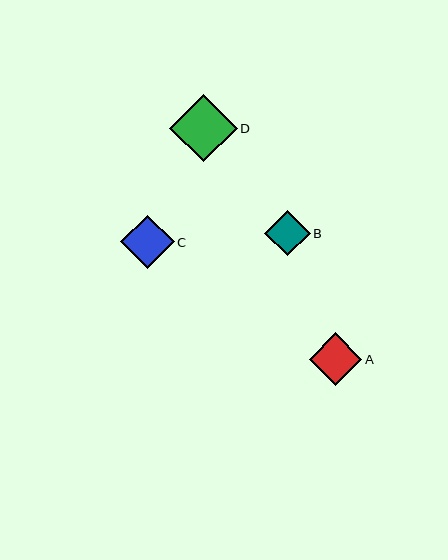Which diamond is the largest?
Diamond D is the largest with a size of approximately 68 pixels.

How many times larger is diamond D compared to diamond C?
Diamond D is approximately 1.3 times the size of diamond C.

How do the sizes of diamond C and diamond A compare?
Diamond C and diamond A are approximately the same size.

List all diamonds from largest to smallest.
From largest to smallest: D, C, A, B.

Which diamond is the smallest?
Diamond B is the smallest with a size of approximately 45 pixels.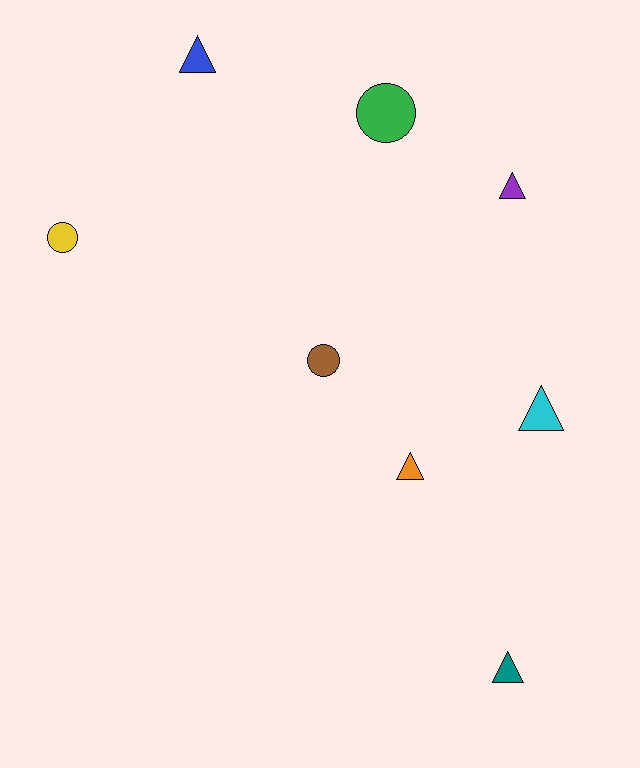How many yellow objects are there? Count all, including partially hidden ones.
There is 1 yellow object.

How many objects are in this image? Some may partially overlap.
There are 8 objects.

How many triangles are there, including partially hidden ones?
There are 5 triangles.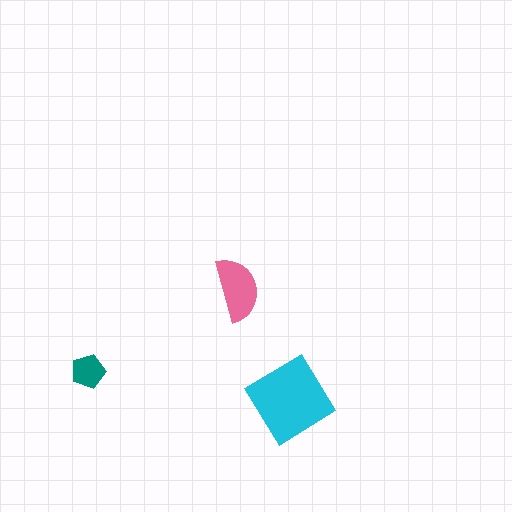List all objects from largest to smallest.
The cyan diamond, the pink semicircle, the teal pentagon.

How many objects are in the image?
There are 3 objects in the image.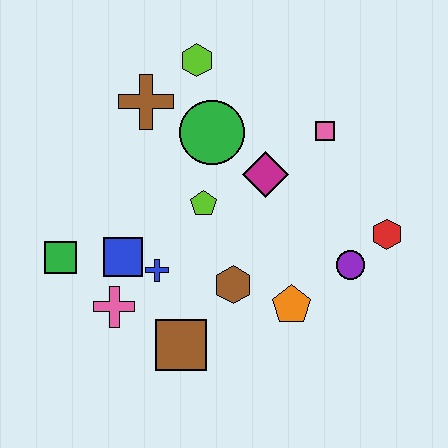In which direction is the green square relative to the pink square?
The green square is to the left of the pink square.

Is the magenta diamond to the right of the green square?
Yes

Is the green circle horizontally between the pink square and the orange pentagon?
No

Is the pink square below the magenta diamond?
No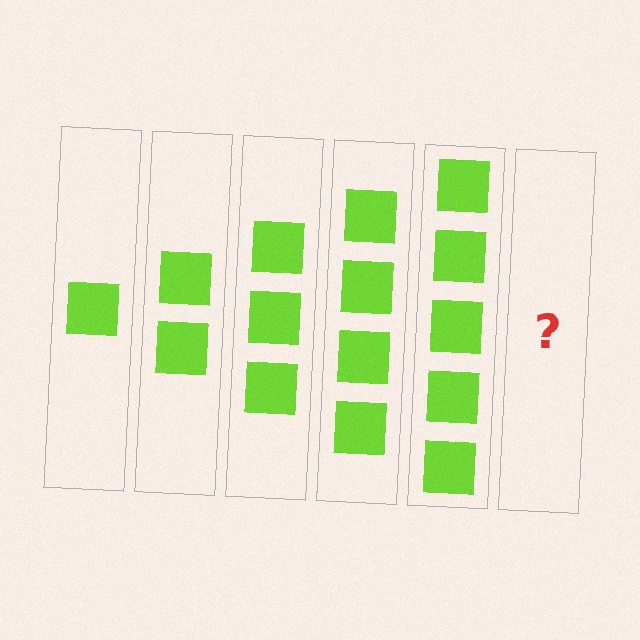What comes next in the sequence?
The next element should be 6 squares.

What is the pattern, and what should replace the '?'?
The pattern is that each step adds one more square. The '?' should be 6 squares.